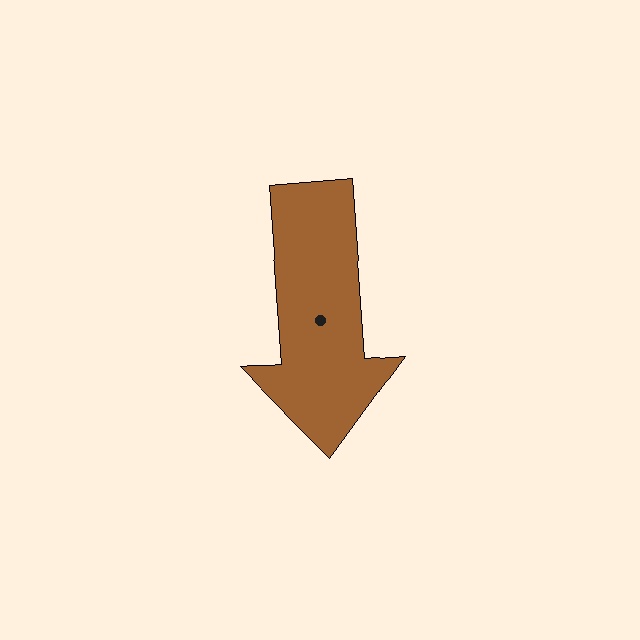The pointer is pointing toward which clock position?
Roughly 6 o'clock.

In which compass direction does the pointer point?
South.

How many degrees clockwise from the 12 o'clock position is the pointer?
Approximately 176 degrees.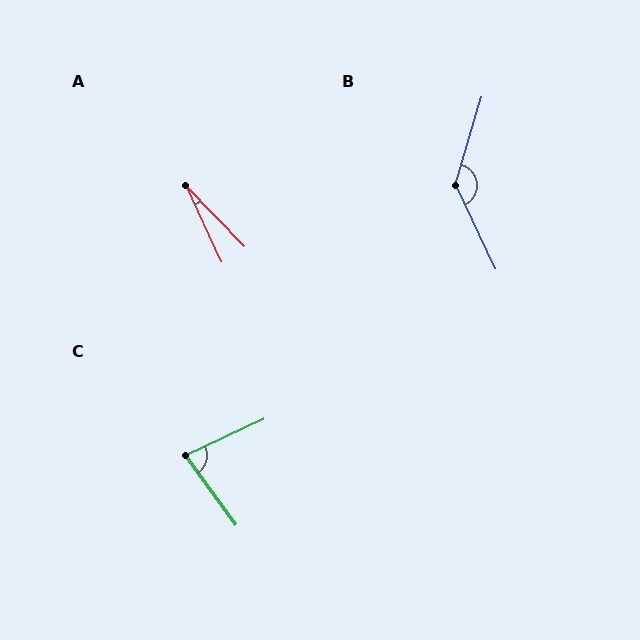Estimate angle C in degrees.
Approximately 79 degrees.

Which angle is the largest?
B, at approximately 138 degrees.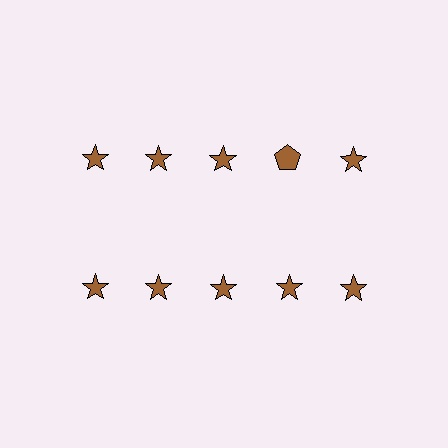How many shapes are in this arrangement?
There are 10 shapes arranged in a grid pattern.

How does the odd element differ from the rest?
It has a different shape: pentagon instead of star.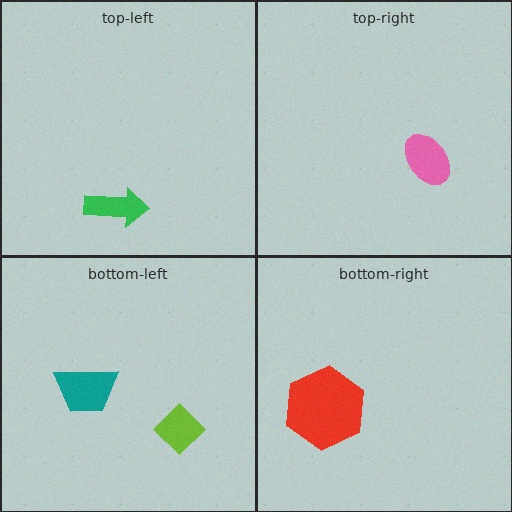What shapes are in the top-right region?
The pink ellipse.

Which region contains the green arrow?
The top-left region.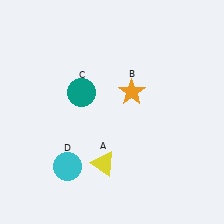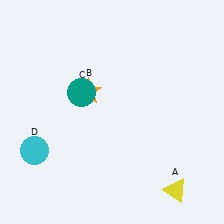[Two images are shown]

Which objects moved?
The objects that moved are: the yellow triangle (A), the orange star (B), the cyan circle (D).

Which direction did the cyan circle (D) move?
The cyan circle (D) moved left.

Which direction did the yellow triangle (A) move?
The yellow triangle (A) moved right.